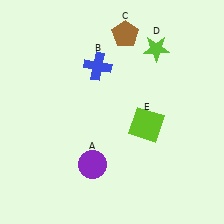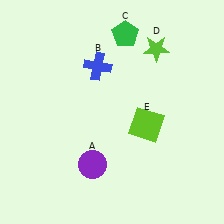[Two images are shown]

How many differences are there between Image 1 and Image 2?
There is 1 difference between the two images.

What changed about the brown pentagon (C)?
In Image 1, C is brown. In Image 2, it changed to green.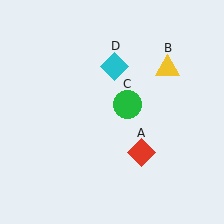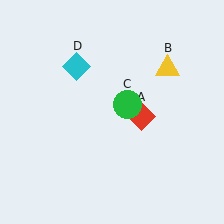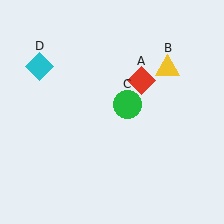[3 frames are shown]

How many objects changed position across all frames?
2 objects changed position: red diamond (object A), cyan diamond (object D).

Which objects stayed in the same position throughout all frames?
Yellow triangle (object B) and green circle (object C) remained stationary.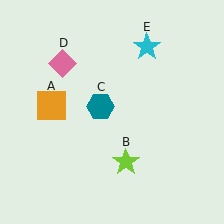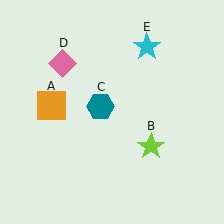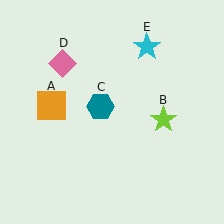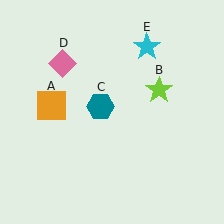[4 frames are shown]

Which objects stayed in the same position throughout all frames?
Orange square (object A) and teal hexagon (object C) and pink diamond (object D) and cyan star (object E) remained stationary.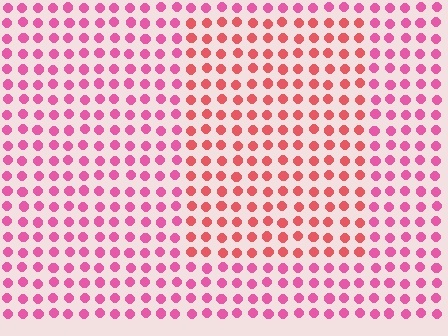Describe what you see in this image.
The image is filled with small pink elements in a uniform arrangement. A rectangle-shaped region is visible where the elements are tinted to a slightly different hue, forming a subtle color boundary.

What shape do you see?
I see a rectangle.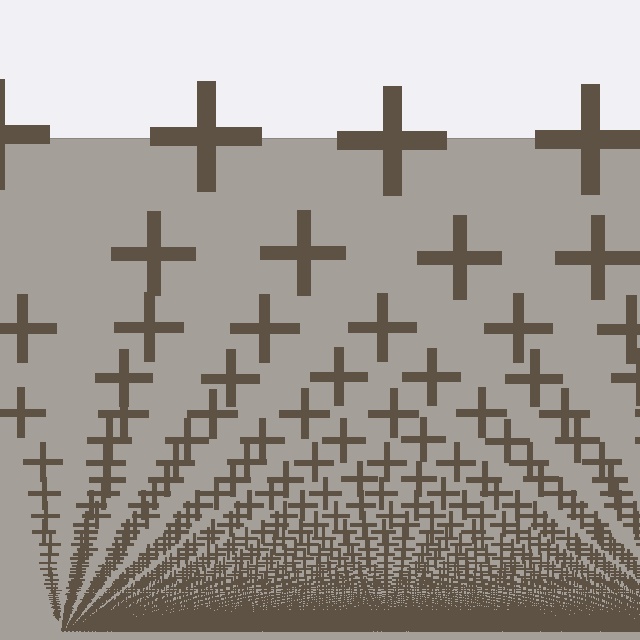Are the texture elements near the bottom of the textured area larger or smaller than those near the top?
Smaller. The gradient is inverted — elements near the bottom are smaller and denser.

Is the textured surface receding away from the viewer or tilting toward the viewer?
The surface appears to tilt toward the viewer. Texture elements get larger and sparser toward the top.